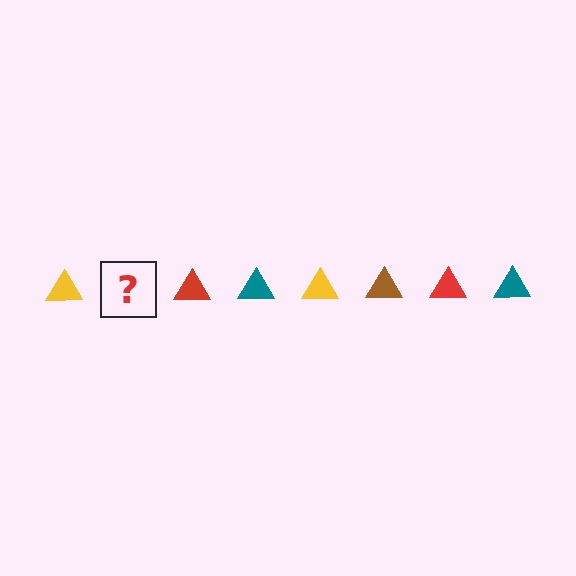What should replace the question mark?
The question mark should be replaced with a brown triangle.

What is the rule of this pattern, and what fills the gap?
The rule is that the pattern cycles through yellow, brown, red, teal triangles. The gap should be filled with a brown triangle.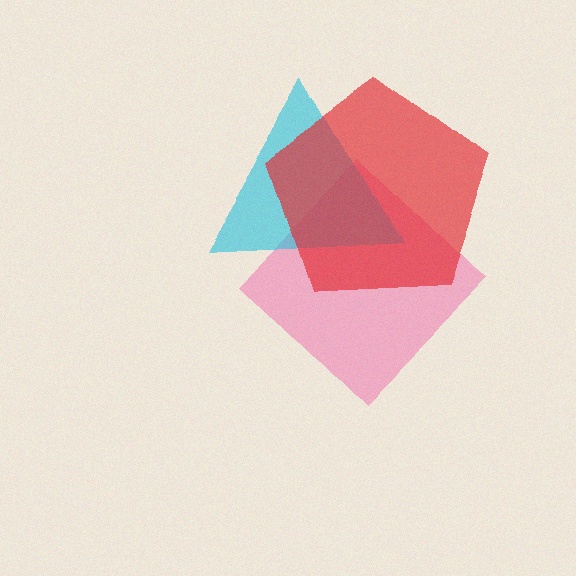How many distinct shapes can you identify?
There are 3 distinct shapes: a pink diamond, a cyan triangle, a red pentagon.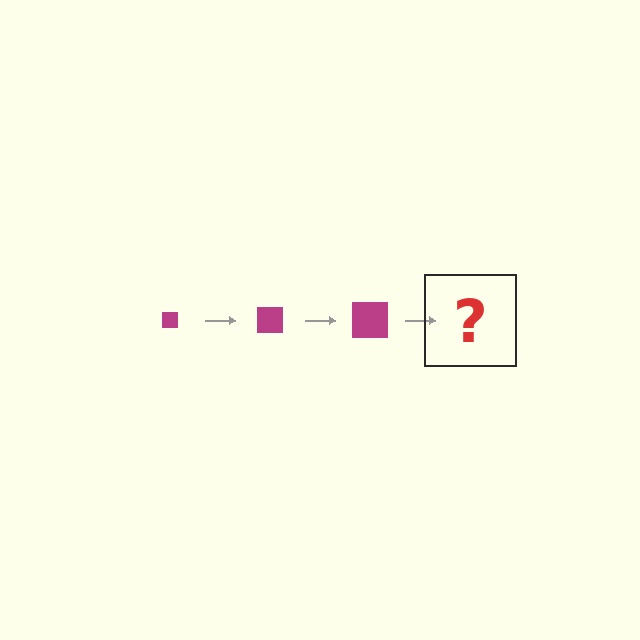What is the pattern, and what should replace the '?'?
The pattern is that the square gets progressively larger each step. The '?' should be a magenta square, larger than the previous one.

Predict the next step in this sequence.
The next step is a magenta square, larger than the previous one.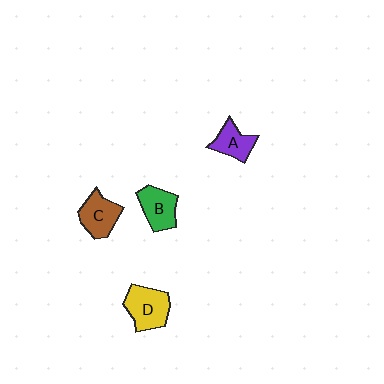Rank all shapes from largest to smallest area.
From largest to smallest: D (yellow), C (brown), B (green), A (purple).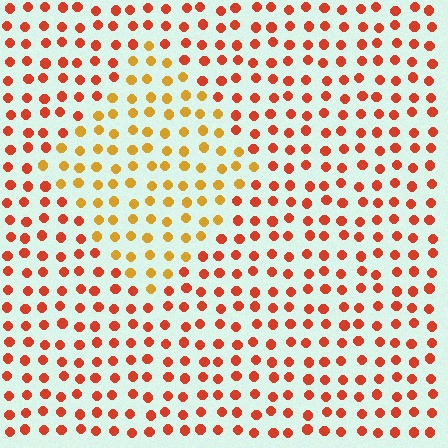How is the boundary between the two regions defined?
The boundary is defined purely by a slight shift in hue (about 34 degrees). Spacing, size, and orientation are identical on both sides.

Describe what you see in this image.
The image is filled with small red elements in a uniform arrangement. A diamond-shaped region is visible where the elements are tinted to a slightly different hue, forming a subtle color boundary.